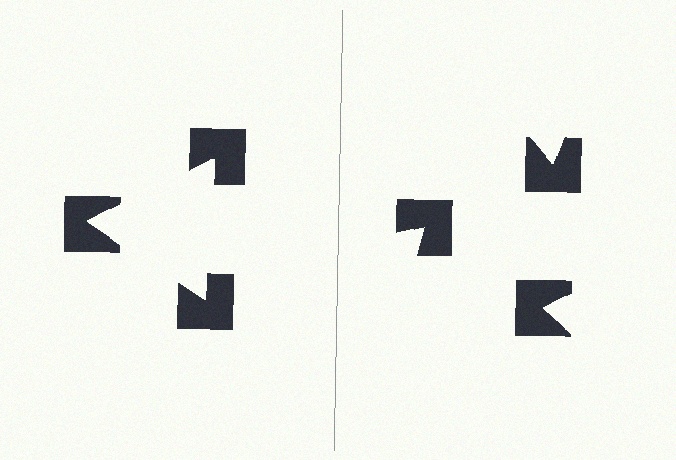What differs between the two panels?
The notched squares are positioned identically on both sides; only the wedge orientations differ. On the left they align to a triangle; on the right they are misaligned.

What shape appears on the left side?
An illusory triangle.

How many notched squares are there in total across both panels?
6 — 3 on each side.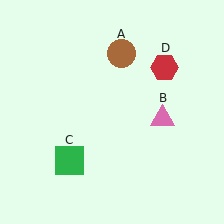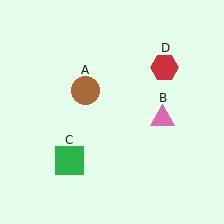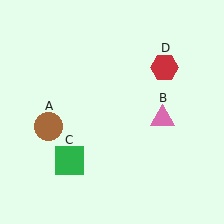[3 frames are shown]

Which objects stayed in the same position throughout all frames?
Pink triangle (object B) and green square (object C) and red hexagon (object D) remained stationary.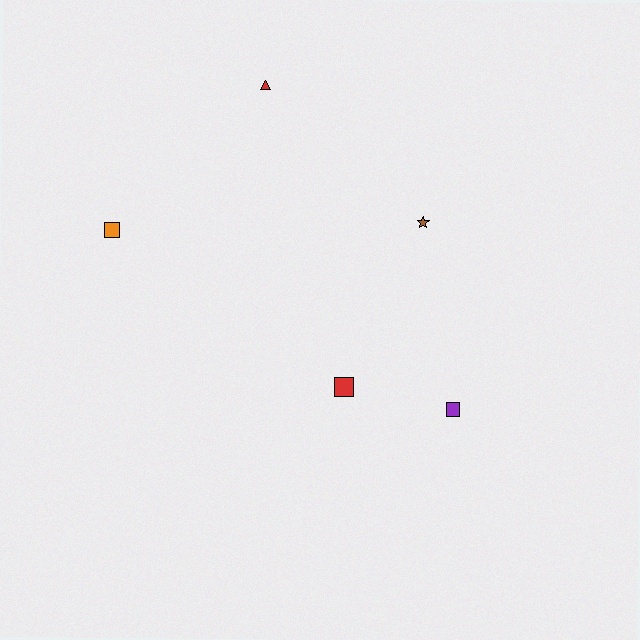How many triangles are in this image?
There is 1 triangle.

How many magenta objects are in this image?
There are no magenta objects.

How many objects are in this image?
There are 5 objects.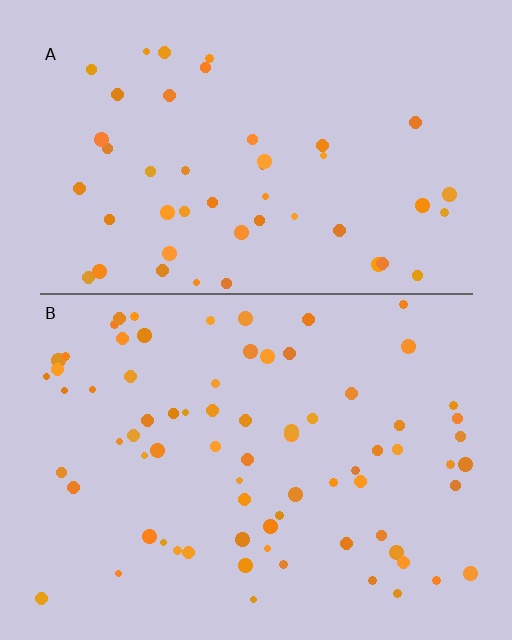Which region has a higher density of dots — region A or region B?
B (the bottom).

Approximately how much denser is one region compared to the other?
Approximately 1.6× — region B over region A.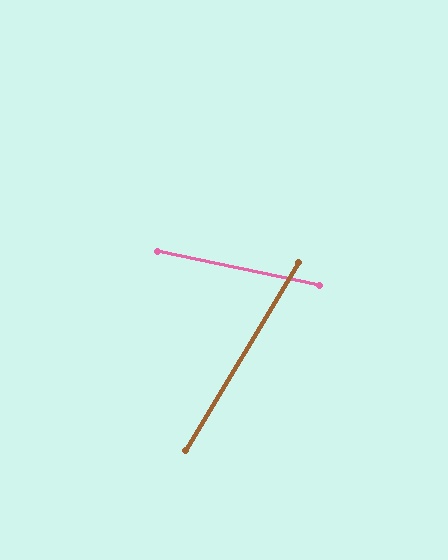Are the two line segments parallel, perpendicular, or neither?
Neither parallel nor perpendicular — they differ by about 71°.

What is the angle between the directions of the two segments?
Approximately 71 degrees.